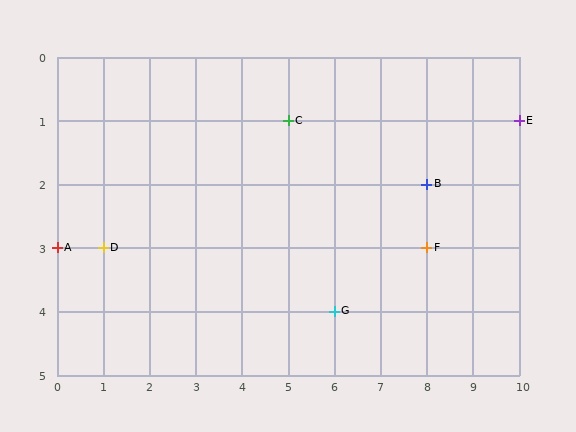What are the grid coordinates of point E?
Point E is at grid coordinates (10, 1).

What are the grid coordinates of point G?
Point G is at grid coordinates (6, 4).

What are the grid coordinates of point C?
Point C is at grid coordinates (5, 1).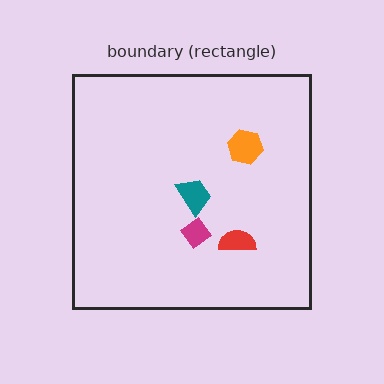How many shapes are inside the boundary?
4 inside, 0 outside.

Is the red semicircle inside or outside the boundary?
Inside.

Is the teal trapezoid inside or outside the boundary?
Inside.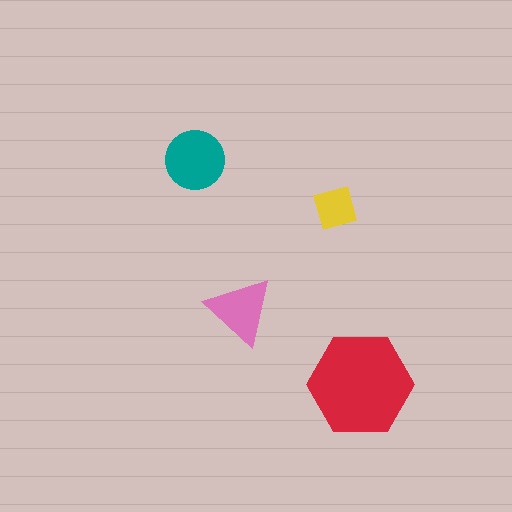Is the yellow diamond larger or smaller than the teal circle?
Smaller.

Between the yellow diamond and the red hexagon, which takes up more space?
The red hexagon.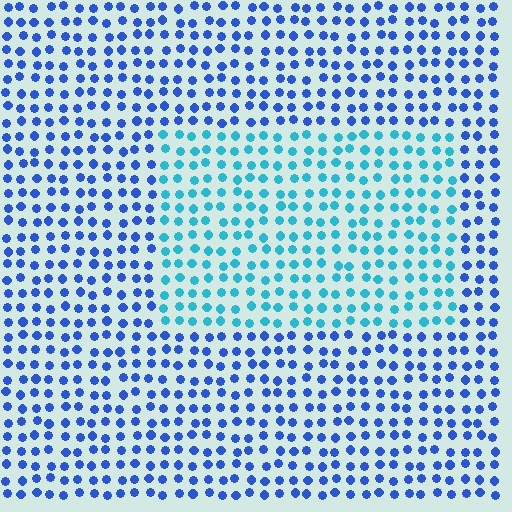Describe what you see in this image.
The image is filled with small blue elements in a uniform arrangement. A rectangle-shaped region is visible where the elements are tinted to a slightly different hue, forming a subtle color boundary.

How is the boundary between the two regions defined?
The boundary is defined purely by a slight shift in hue (about 37 degrees). Spacing, size, and orientation are identical on both sides.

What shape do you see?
I see a rectangle.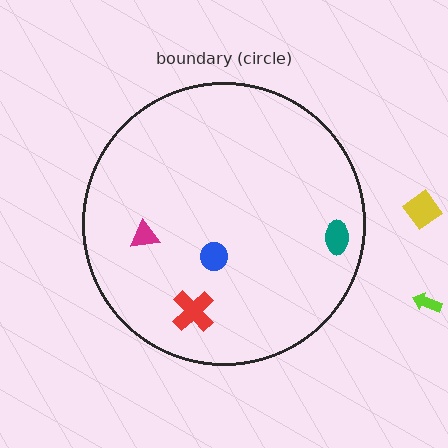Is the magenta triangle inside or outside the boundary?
Inside.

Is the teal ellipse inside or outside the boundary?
Inside.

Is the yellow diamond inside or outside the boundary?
Outside.